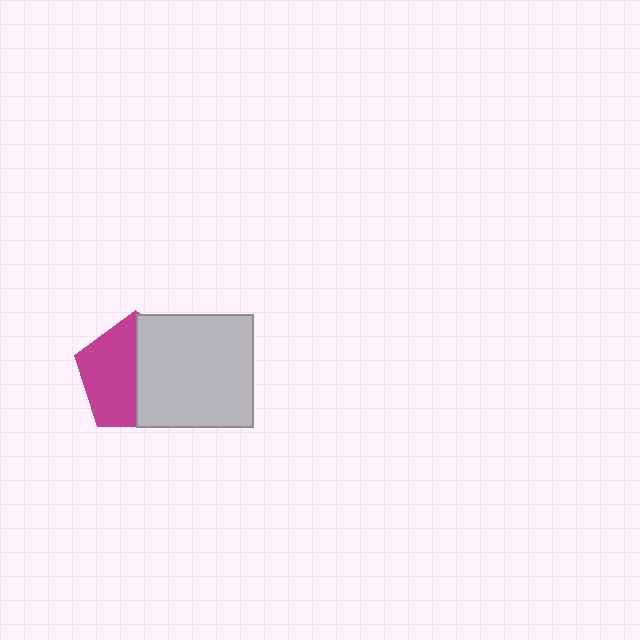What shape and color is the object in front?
The object in front is a light gray rectangle.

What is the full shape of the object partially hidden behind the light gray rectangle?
The partially hidden object is a magenta pentagon.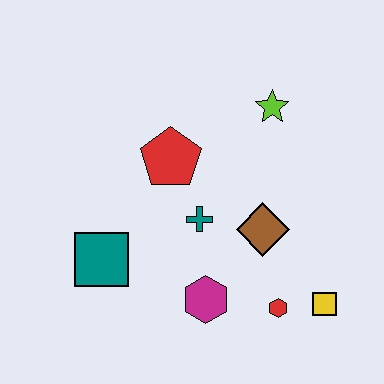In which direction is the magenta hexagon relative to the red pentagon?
The magenta hexagon is below the red pentagon.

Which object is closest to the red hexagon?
The yellow square is closest to the red hexagon.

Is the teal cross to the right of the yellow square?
No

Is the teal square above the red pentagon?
No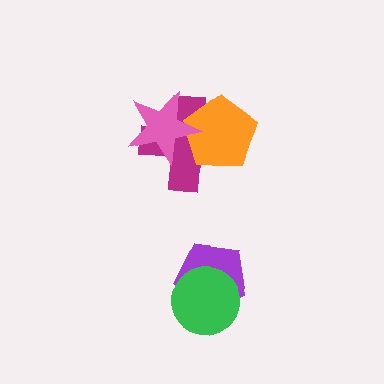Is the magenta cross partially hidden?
Yes, it is partially covered by another shape.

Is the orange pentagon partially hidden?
Yes, it is partially covered by another shape.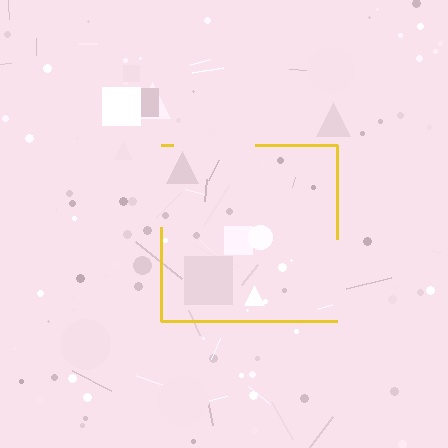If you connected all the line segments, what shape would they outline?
They would outline a square.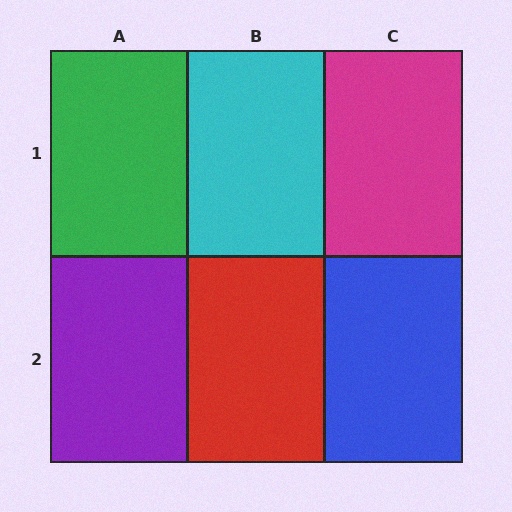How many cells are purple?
1 cell is purple.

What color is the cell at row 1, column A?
Green.